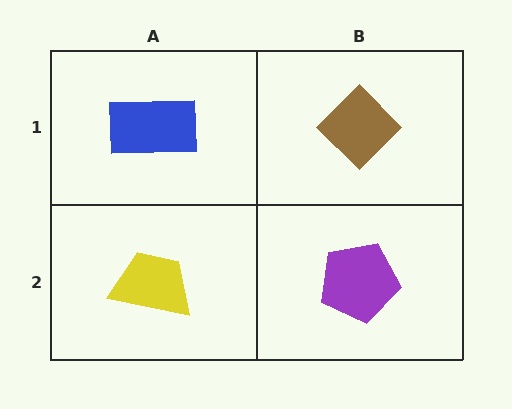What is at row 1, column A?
A blue rectangle.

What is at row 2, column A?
A yellow trapezoid.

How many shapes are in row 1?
2 shapes.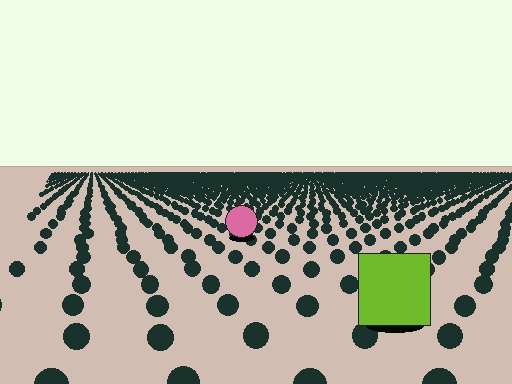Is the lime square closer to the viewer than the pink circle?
Yes. The lime square is closer — you can tell from the texture gradient: the ground texture is coarser near it.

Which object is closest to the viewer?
The lime square is closest. The texture marks near it are larger and more spread out.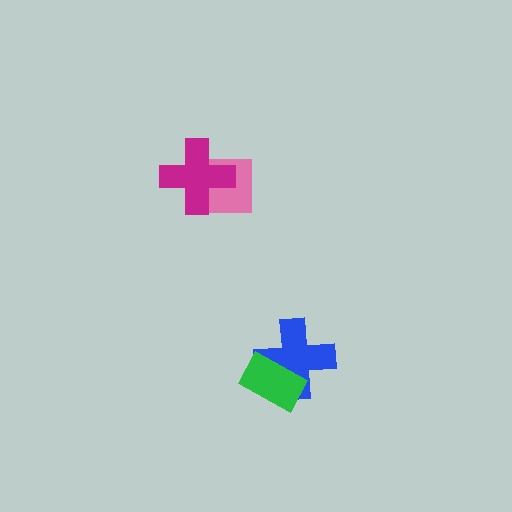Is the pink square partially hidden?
Yes, it is partially covered by another shape.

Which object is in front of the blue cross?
The green rectangle is in front of the blue cross.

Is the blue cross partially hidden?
Yes, it is partially covered by another shape.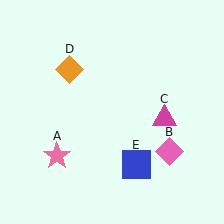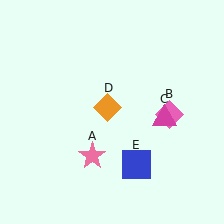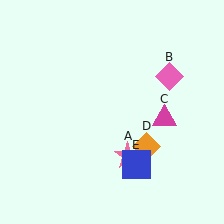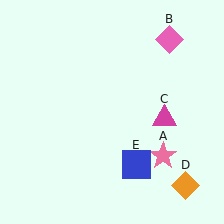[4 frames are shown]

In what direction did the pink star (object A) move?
The pink star (object A) moved right.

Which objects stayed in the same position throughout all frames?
Magenta triangle (object C) and blue square (object E) remained stationary.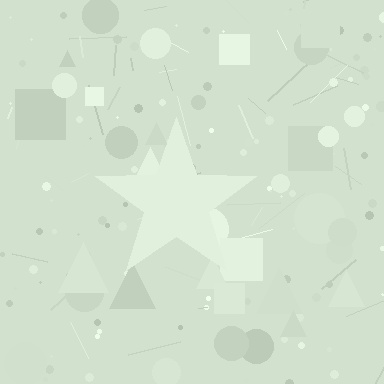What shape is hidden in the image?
A star is hidden in the image.